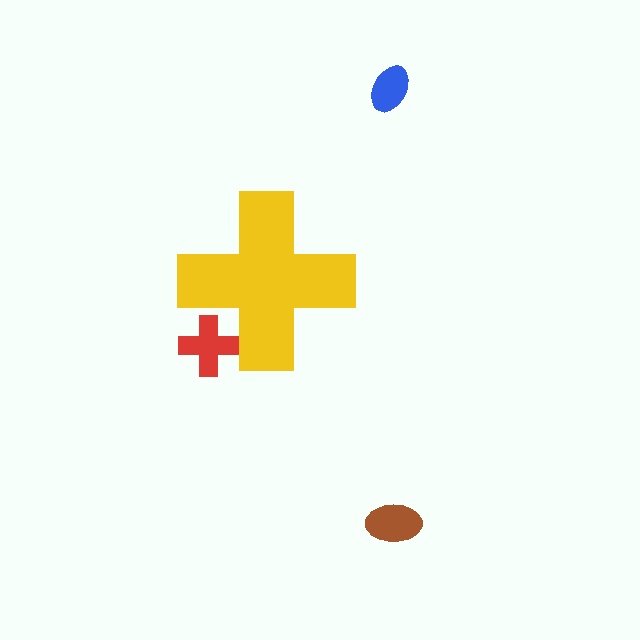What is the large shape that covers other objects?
A yellow cross.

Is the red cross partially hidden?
Yes, the red cross is partially hidden behind the yellow cross.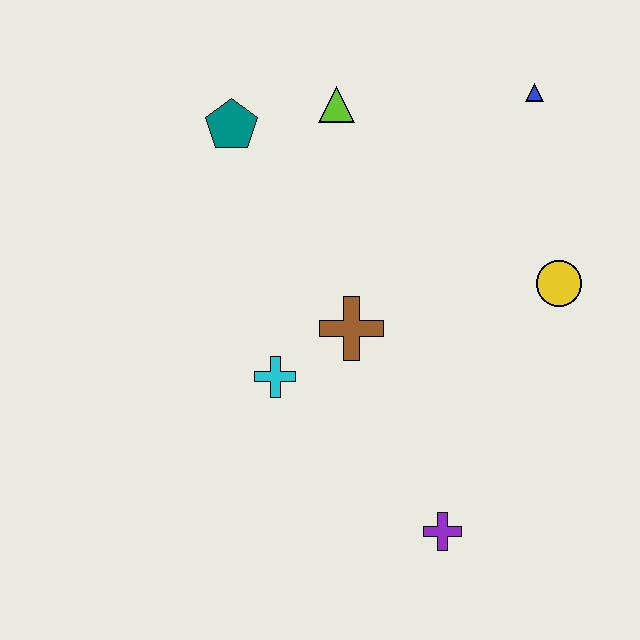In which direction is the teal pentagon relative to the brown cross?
The teal pentagon is above the brown cross.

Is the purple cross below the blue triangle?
Yes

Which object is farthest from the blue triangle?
The purple cross is farthest from the blue triangle.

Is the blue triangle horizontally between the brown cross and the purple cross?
No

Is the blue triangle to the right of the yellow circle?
No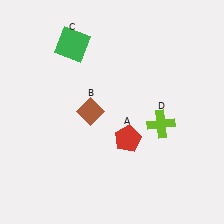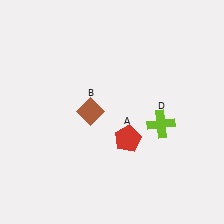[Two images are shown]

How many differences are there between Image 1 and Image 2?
There is 1 difference between the two images.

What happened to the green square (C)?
The green square (C) was removed in Image 2. It was in the top-left area of Image 1.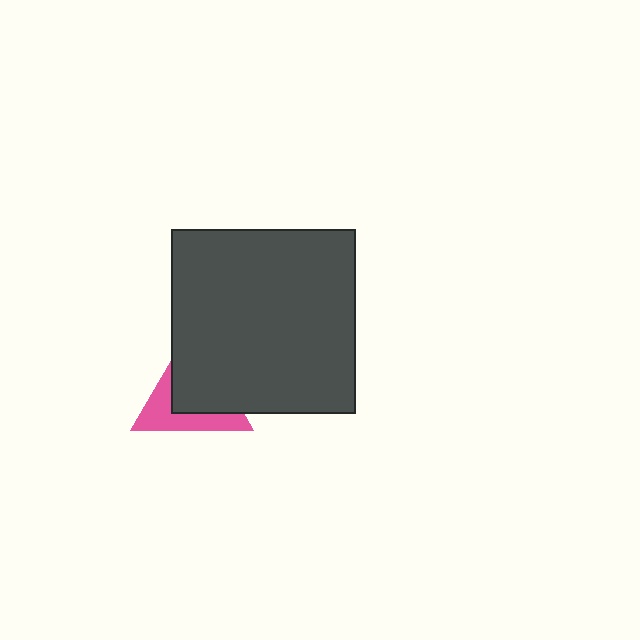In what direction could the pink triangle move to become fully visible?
The pink triangle could move toward the lower-left. That would shift it out from behind the dark gray square entirely.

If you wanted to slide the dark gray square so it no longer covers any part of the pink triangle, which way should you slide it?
Slide it toward the upper-right — that is the most direct way to separate the two shapes.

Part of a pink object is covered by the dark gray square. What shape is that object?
It is a triangle.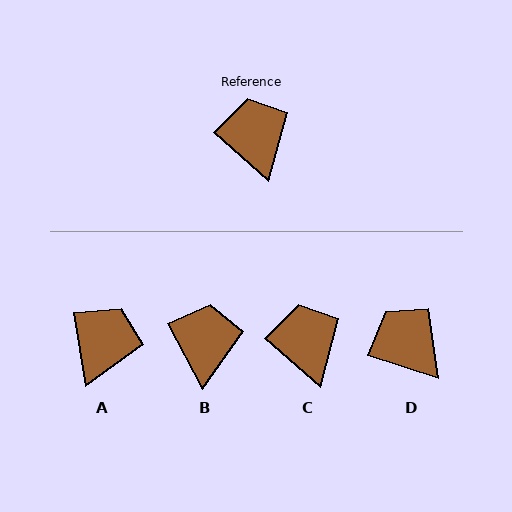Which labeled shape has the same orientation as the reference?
C.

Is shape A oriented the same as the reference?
No, it is off by about 39 degrees.